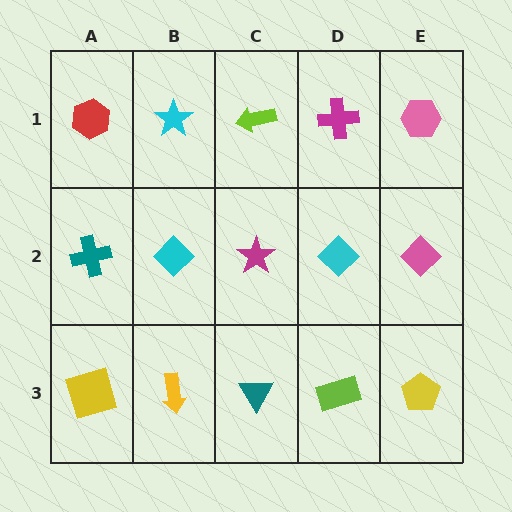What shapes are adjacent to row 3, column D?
A cyan diamond (row 2, column D), a teal triangle (row 3, column C), a yellow pentagon (row 3, column E).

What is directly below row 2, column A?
A yellow square.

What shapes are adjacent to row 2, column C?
A lime arrow (row 1, column C), a teal triangle (row 3, column C), a cyan diamond (row 2, column B), a cyan diamond (row 2, column D).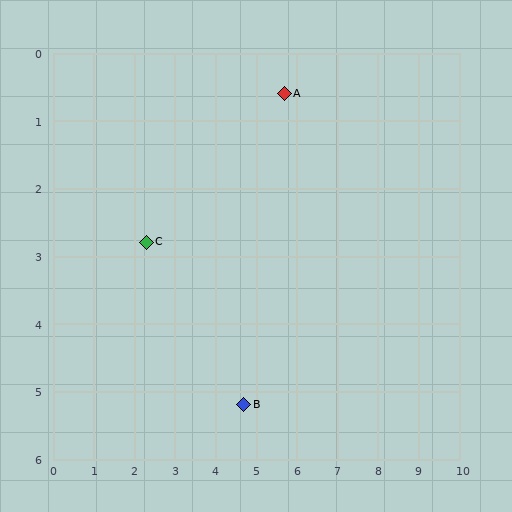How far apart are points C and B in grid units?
Points C and B are about 3.4 grid units apart.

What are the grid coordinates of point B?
Point B is at approximately (4.7, 5.2).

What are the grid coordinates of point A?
Point A is at approximately (5.7, 0.6).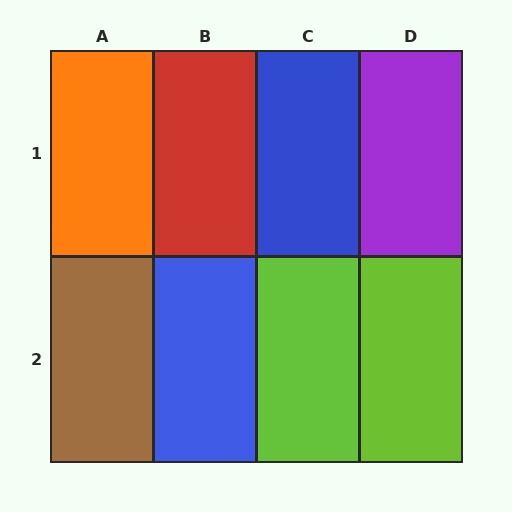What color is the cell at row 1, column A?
Orange.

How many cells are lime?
2 cells are lime.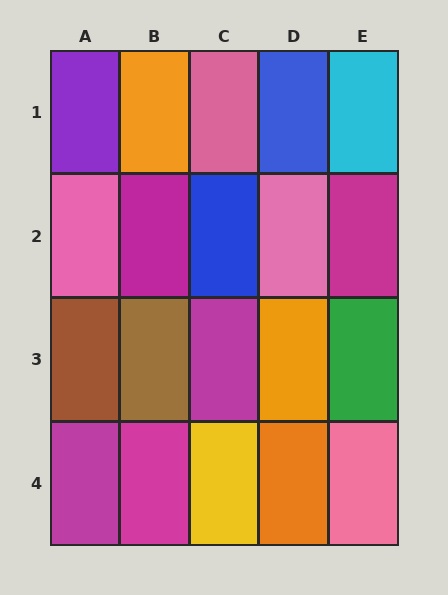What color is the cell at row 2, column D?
Pink.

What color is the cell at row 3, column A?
Brown.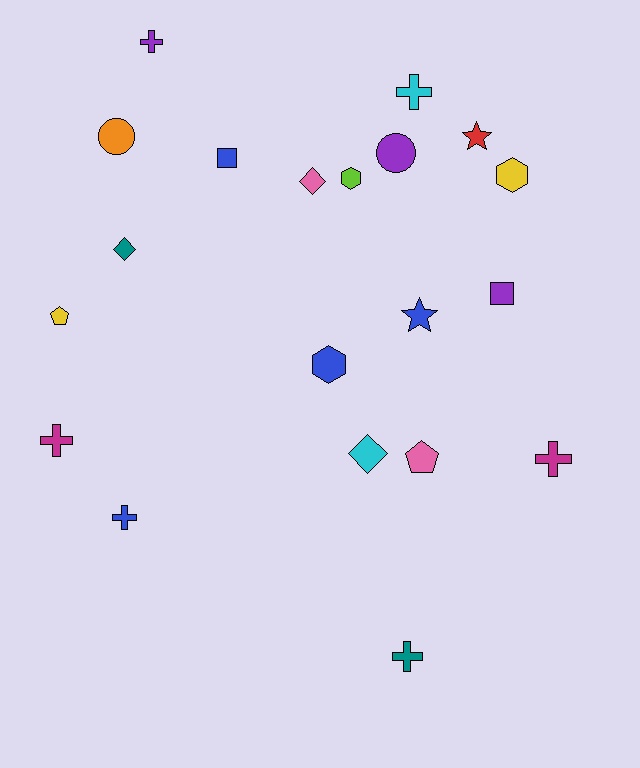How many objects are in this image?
There are 20 objects.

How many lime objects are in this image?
There is 1 lime object.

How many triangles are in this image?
There are no triangles.